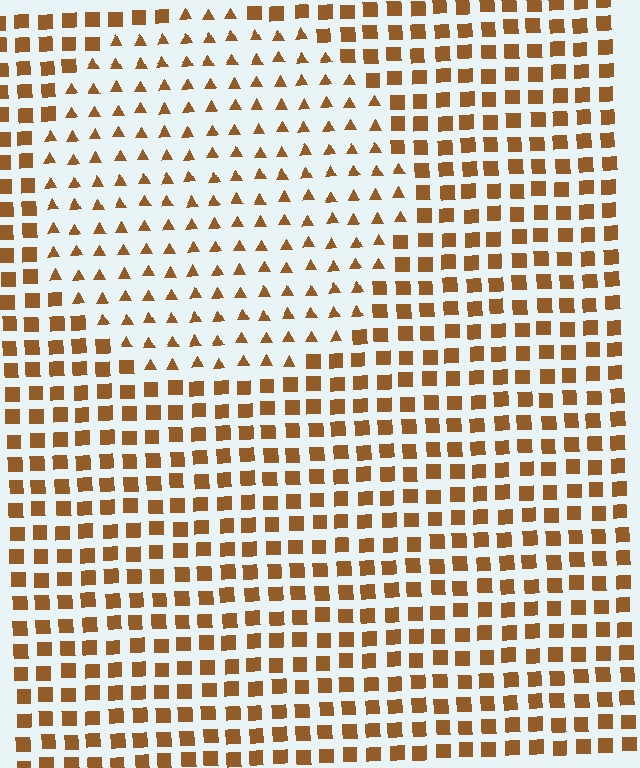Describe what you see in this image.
The image is filled with small brown elements arranged in a uniform grid. A circle-shaped region contains triangles, while the surrounding area contains squares. The boundary is defined purely by the change in element shape.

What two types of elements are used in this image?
The image uses triangles inside the circle region and squares outside it.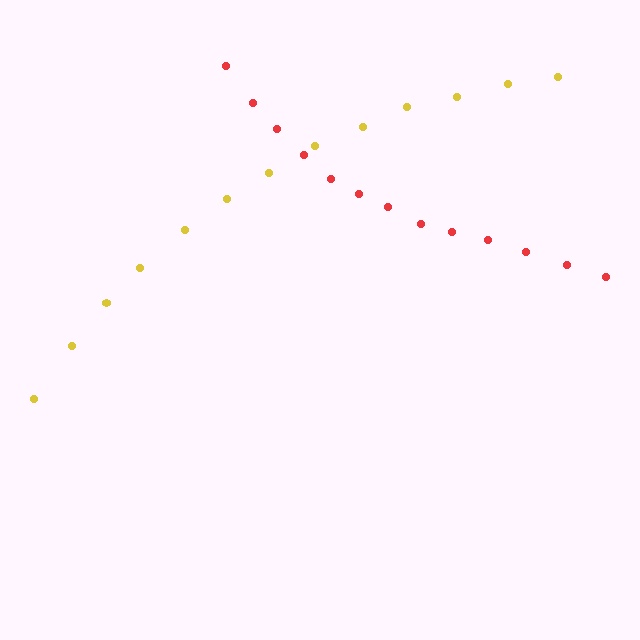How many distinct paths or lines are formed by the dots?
There are 2 distinct paths.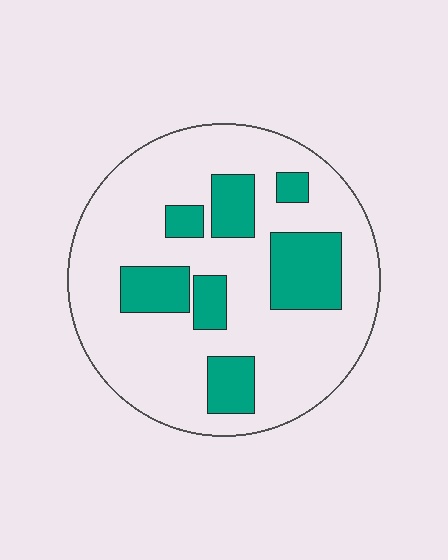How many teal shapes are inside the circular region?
7.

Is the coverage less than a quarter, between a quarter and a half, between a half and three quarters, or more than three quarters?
Less than a quarter.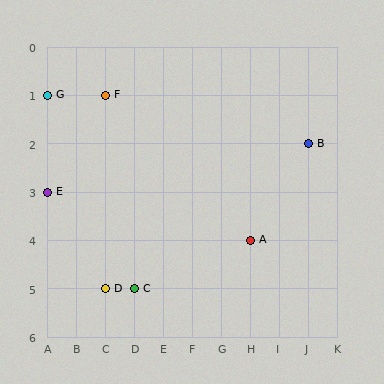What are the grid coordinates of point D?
Point D is at grid coordinates (C, 5).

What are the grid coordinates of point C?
Point C is at grid coordinates (D, 5).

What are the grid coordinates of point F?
Point F is at grid coordinates (C, 1).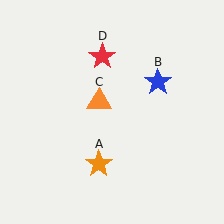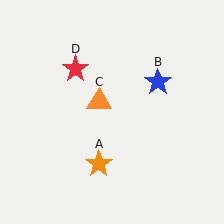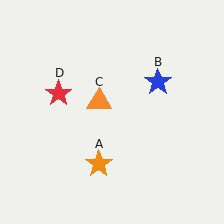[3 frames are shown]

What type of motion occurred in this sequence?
The red star (object D) rotated counterclockwise around the center of the scene.